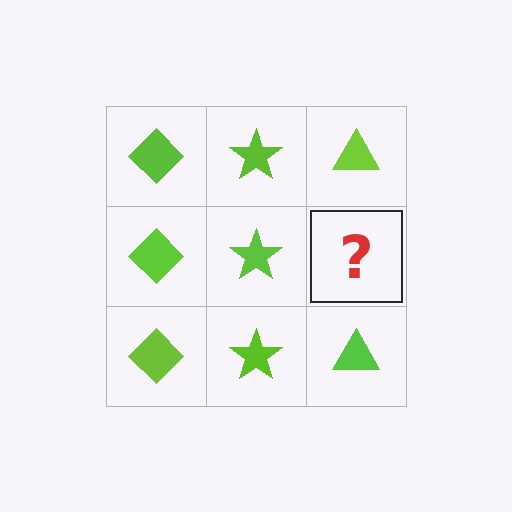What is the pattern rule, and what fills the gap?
The rule is that each column has a consistent shape. The gap should be filled with a lime triangle.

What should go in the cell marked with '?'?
The missing cell should contain a lime triangle.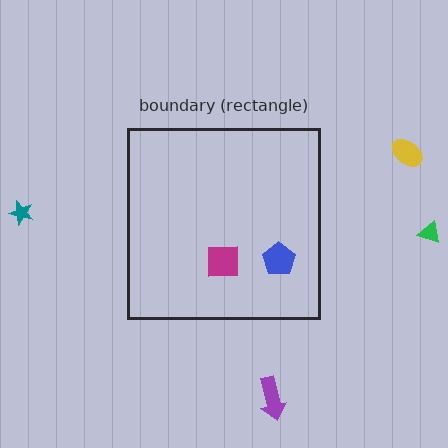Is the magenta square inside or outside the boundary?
Inside.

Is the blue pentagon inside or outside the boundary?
Inside.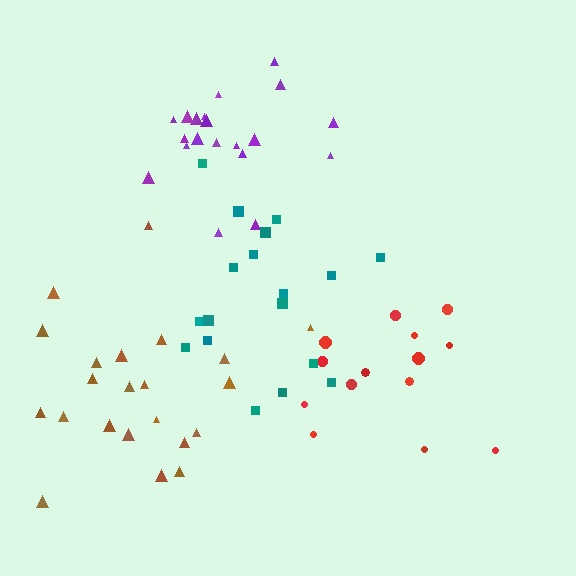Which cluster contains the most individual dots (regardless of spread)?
Brown (22).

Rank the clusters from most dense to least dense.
purple, red, brown, teal.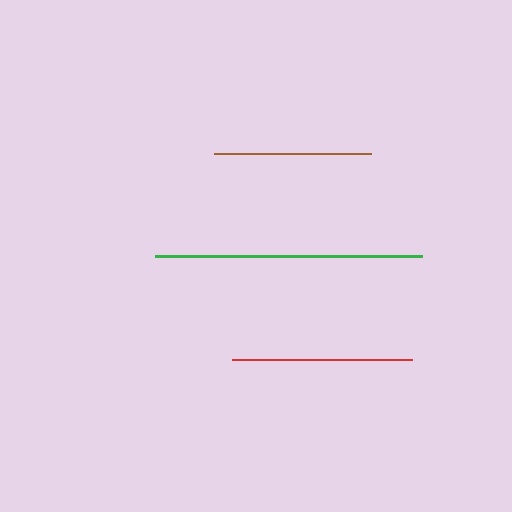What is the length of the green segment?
The green segment is approximately 268 pixels long.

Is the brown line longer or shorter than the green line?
The green line is longer than the brown line.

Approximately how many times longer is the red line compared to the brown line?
The red line is approximately 1.2 times the length of the brown line.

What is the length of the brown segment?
The brown segment is approximately 157 pixels long.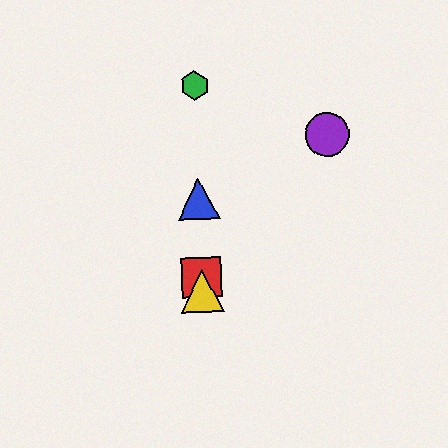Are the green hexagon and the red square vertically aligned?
Yes, both are at x≈195.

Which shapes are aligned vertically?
The red square, the blue triangle, the green hexagon, the yellow triangle are aligned vertically.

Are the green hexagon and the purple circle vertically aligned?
No, the green hexagon is at x≈195 and the purple circle is at x≈327.